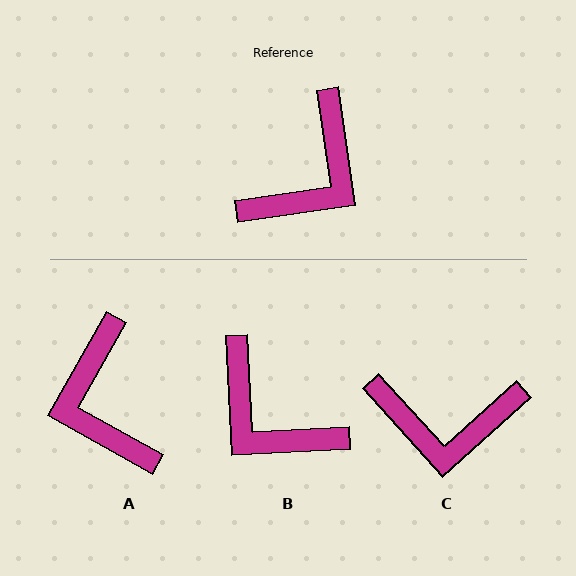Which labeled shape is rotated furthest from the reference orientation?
A, about 128 degrees away.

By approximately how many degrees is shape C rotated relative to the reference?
Approximately 56 degrees clockwise.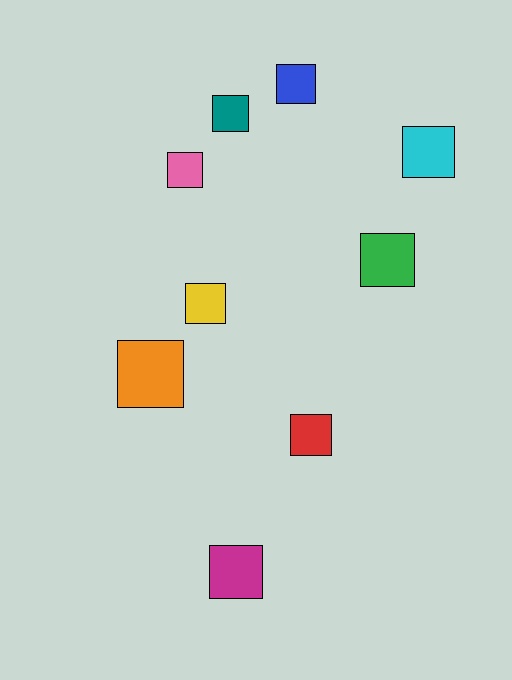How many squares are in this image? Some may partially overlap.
There are 9 squares.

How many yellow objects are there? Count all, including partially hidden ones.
There is 1 yellow object.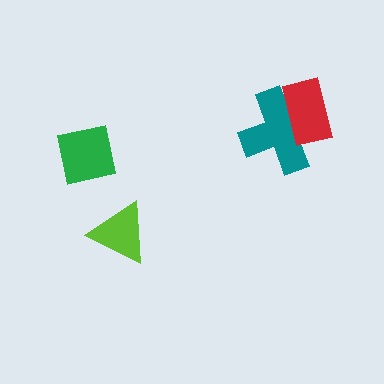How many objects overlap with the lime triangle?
0 objects overlap with the lime triangle.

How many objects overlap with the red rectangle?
1 object overlaps with the red rectangle.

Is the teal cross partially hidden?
Yes, it is partially covered by another shape.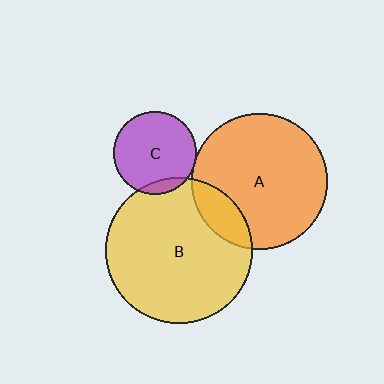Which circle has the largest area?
Circle B (yellow).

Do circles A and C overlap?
Yes.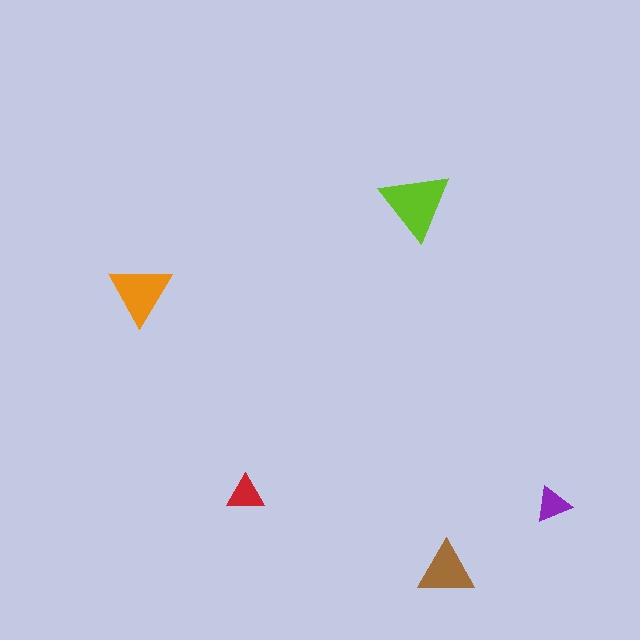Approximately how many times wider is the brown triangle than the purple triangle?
About 1.5 times wider.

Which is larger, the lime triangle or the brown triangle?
The lime one.